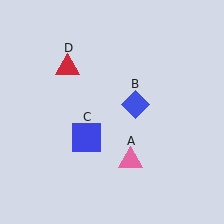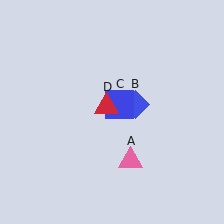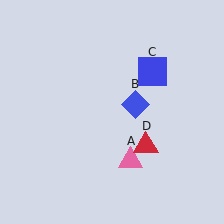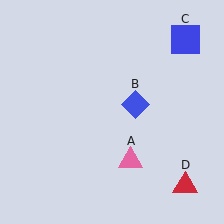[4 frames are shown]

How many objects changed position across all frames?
2 objects changed position: blue square (object C), red triangle (object D).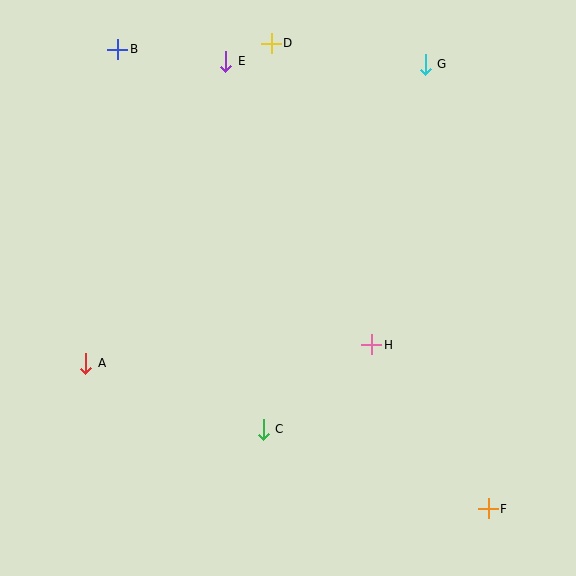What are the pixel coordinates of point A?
Point A is at (86, 363).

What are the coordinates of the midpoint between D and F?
The midpoint between D and F is at (380, 276).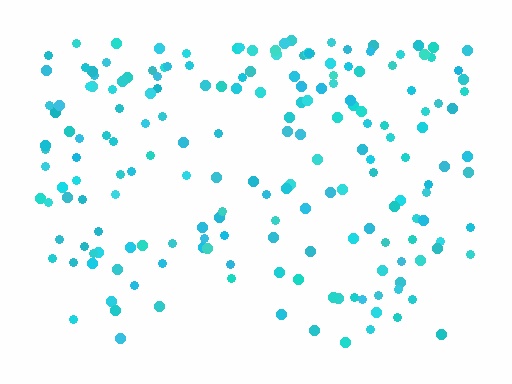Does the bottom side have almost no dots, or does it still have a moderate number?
Still a moderate number, just noticeably fewer than the top.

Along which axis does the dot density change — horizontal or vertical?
Vertical.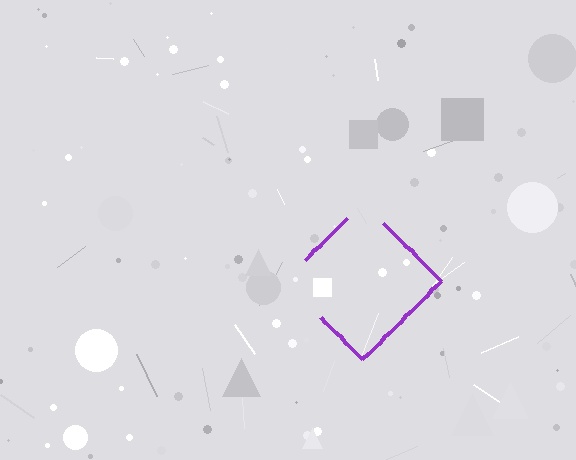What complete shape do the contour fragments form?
The contour fragments form a diamond.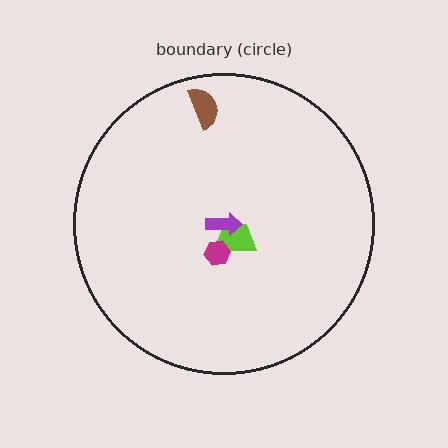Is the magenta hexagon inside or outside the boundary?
Inside.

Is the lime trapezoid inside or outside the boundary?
Inside.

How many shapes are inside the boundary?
4 inside, 0 outside.